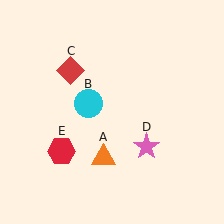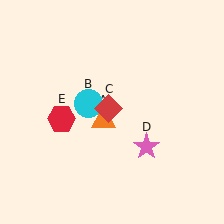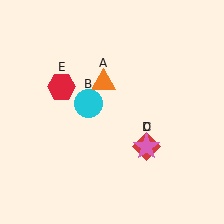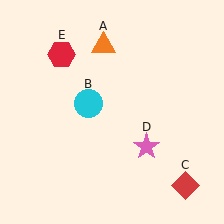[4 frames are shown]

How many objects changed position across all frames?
3 objects changed position: orange triangle (object A), red diamond (object C), red hexagon (object E).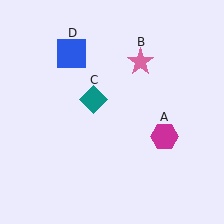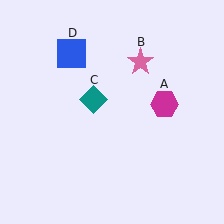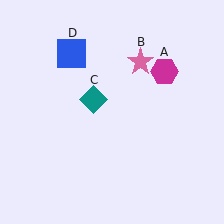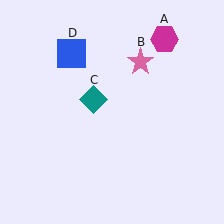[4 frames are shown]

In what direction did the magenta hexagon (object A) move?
The magenta hexagon (object A) moved up.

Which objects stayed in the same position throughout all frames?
Pink star (object B) and teal diamond (object C) and blue square (object D) remained stationary.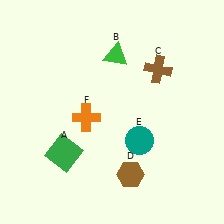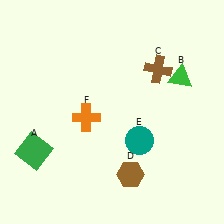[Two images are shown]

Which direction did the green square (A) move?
The green square (A) moved left.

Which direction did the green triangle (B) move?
The green triangle (B) moved right.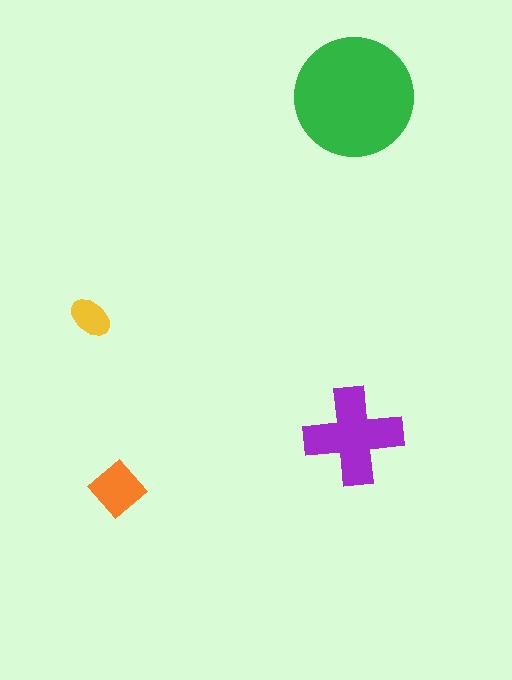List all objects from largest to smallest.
The green circle, the purple cross, the orange diamond, the yellow ellipse.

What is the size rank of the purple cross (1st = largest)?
2nd.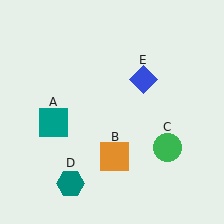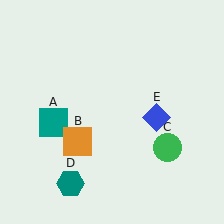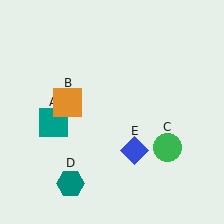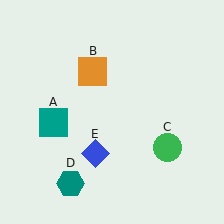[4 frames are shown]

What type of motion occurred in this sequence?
The orange square (object B), blue diamond (object E) rotated clockwise around the center of the scene.